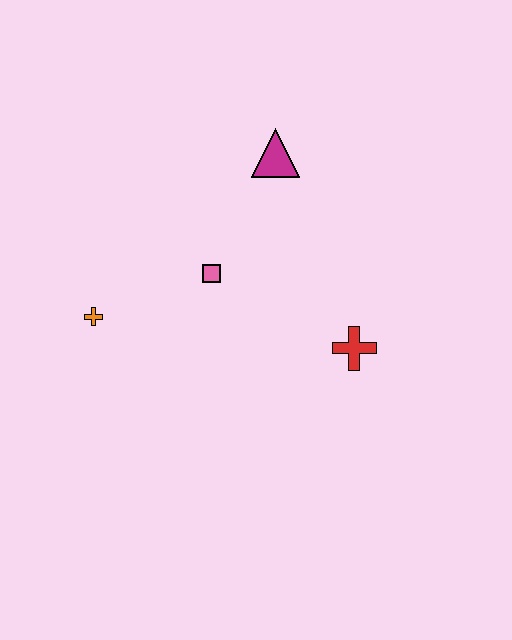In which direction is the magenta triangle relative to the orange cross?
The magenta triangle is to the right of the orange cross.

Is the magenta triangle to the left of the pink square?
No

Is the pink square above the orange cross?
Yes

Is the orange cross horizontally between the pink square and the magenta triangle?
No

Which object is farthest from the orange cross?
The red cross is farthest from the orange cross.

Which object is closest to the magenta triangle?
The pink square is closest to the magenta triangle.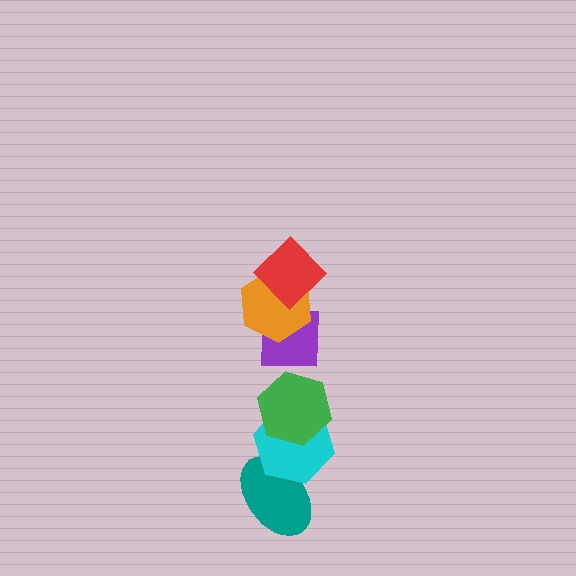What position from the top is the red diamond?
The red diamond is 1st from the top.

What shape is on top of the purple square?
The orange hexagon is on top of the purple square.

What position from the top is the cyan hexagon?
The cyan hexagon is 5th from the top.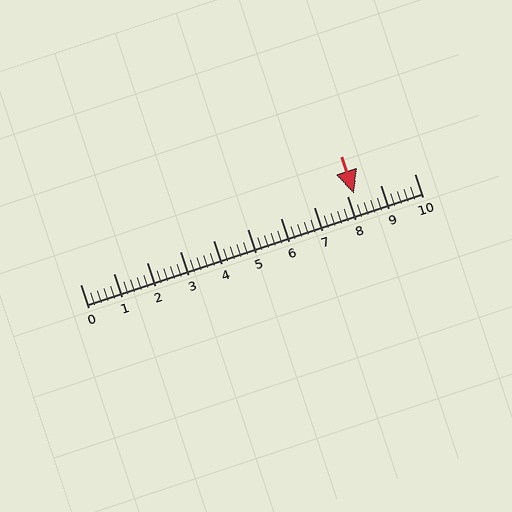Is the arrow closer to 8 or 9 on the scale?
The arrow is closer to 8.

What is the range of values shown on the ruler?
The ruler shows values from 0 to 10.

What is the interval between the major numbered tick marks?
The major tick marks are spaced 1 units apart.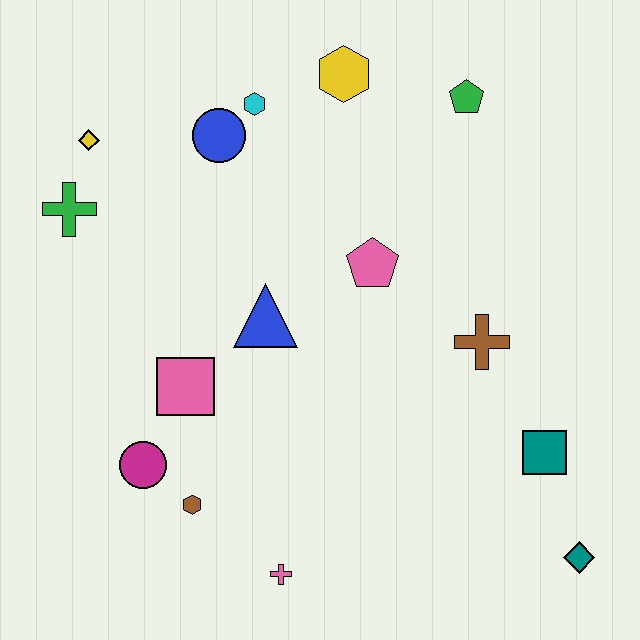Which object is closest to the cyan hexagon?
The blue circle is closest to the cyan hexagon.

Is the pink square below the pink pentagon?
Yes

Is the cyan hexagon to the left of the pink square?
No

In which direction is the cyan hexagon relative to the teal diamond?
The cyan hexagon is above the teal diamond.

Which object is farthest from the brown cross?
The yellow diamond is farthest from the brown cross.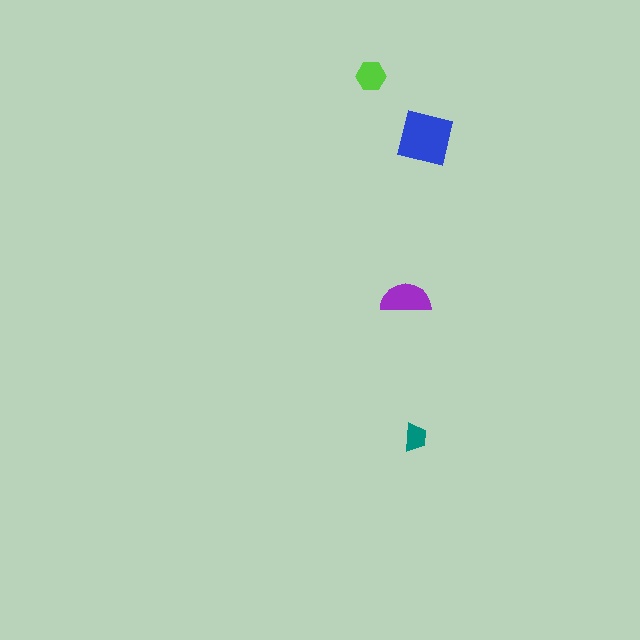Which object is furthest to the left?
The lime hexagon is leftmost.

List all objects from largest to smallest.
The blue square, the purple semicircle, the lime hexagon, the teal trapezoid.